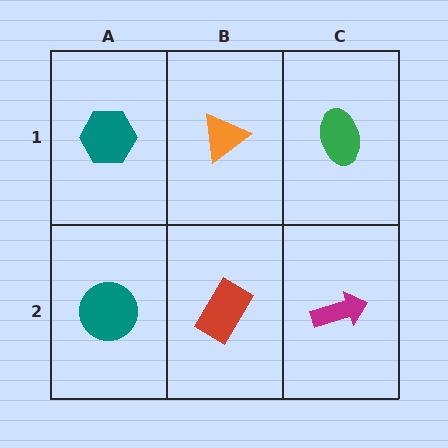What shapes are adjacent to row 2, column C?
A green ellipse (row 1, column C), a red rectangle (row 2, column B).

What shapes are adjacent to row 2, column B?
An orange triangle (row 1, column B), a teal circle (row 2, column A), a magenta arrow (row 2, column C).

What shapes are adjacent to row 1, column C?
A magenta arrow (row 2, column C), an orange triangle (row 1, column B).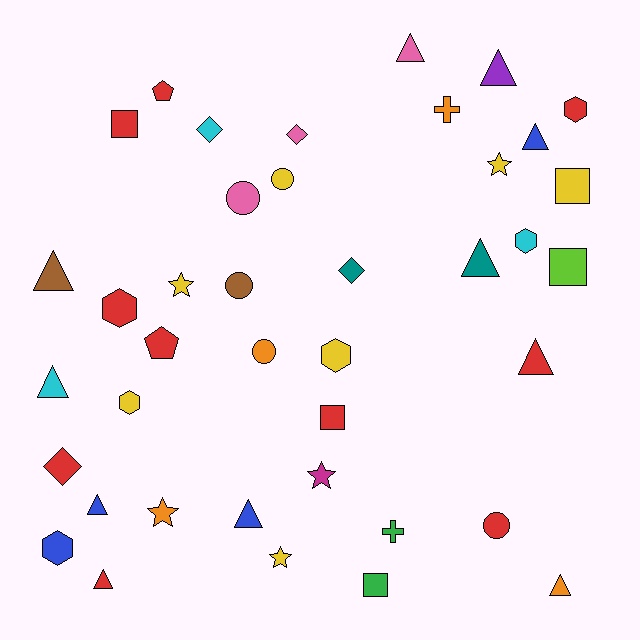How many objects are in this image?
There are 40 objects.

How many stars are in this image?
There are 5 stars.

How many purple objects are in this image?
There is 1 purple object.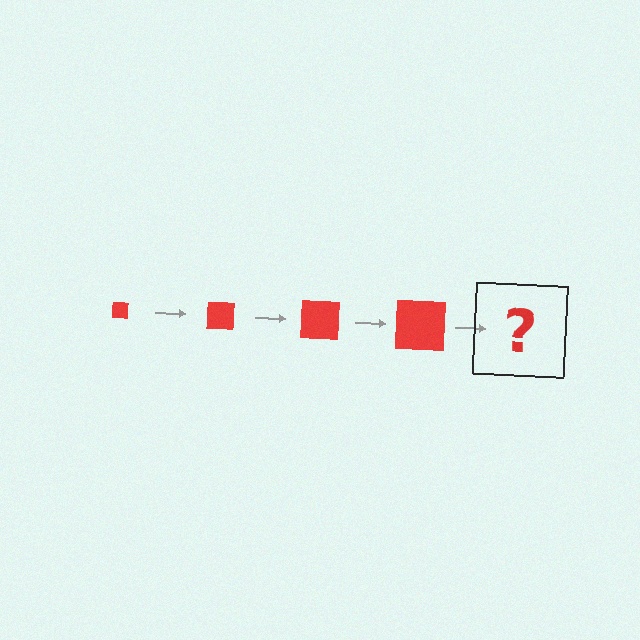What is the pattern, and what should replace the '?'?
The pattern is that the square gets progressively larger each step. The '?' should be a red square, larger than the previous one.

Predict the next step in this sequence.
The next step is a red square, larger than the previous one.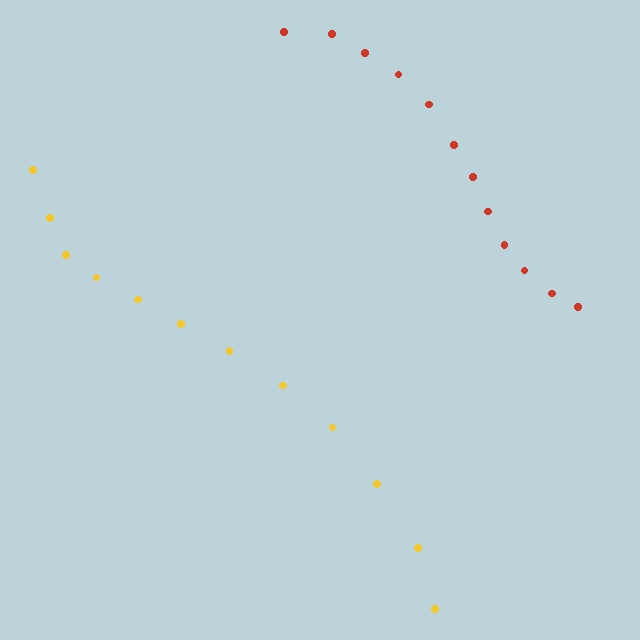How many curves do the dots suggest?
There are 2 distinct paths.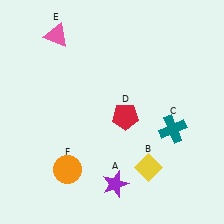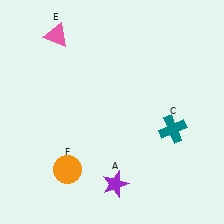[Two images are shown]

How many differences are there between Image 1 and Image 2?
There are 2 differences between the two images.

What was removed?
The yellow diamond (B), the red pentagon (D) were removed in Image 2.